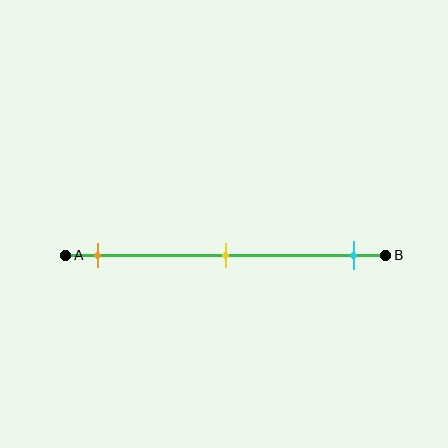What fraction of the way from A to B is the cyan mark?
The cyan mark is approximately 90% (0.9) of the way from A to B.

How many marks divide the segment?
There are 3 marks dividing the segment.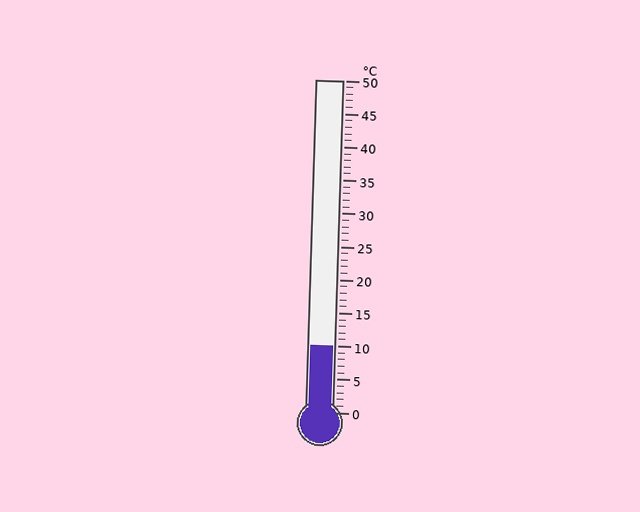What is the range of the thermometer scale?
The thermometer scale ranges from 0°C to 50°C.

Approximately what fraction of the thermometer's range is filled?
The thermometer is filled to approximately 20% of its range.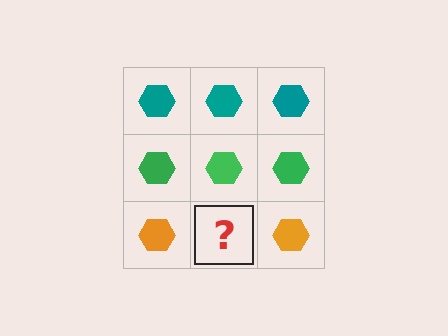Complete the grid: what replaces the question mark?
The question mark should be replaced with an orange hexagon.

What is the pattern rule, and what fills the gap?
The rule is that each row has a consistent color. The gap should be filled with an orange hexagon.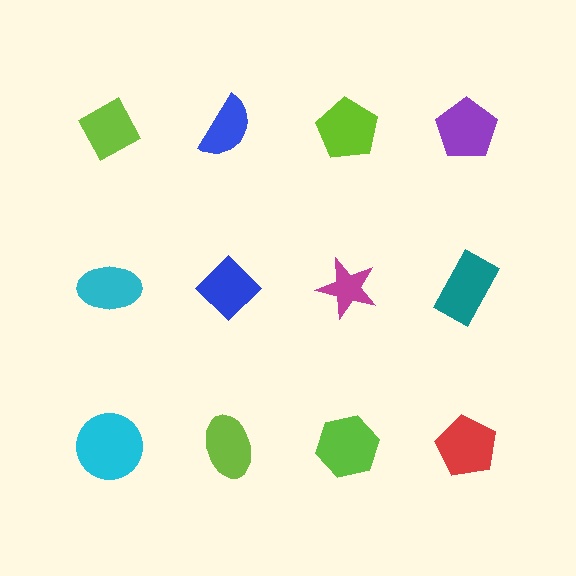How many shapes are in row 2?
4 shapes.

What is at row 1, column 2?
A blue semicircle.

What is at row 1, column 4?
A purple pentagon.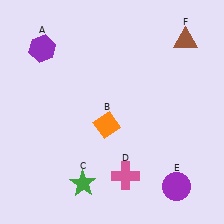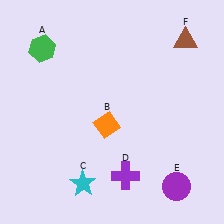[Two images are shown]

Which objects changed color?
A changed from purple to green. C changed from green to cyan. D changed from pink to purple.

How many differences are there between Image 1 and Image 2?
There are 3 differences between the two images.